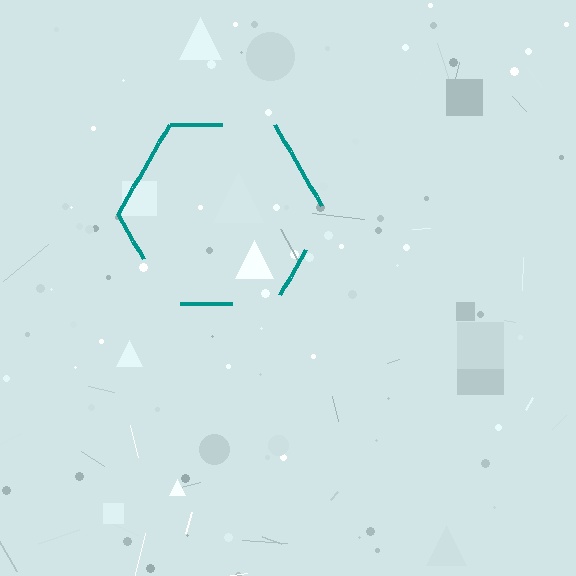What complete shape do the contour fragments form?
The contour fragments form a hexagon.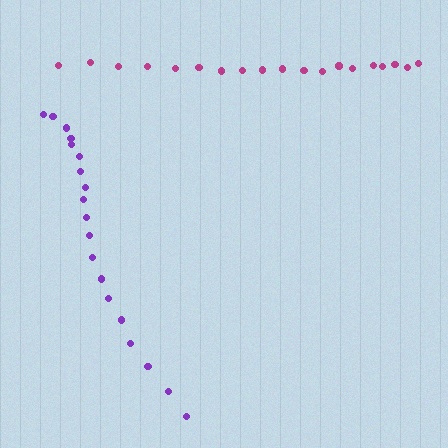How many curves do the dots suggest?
There are 2 distinct paths.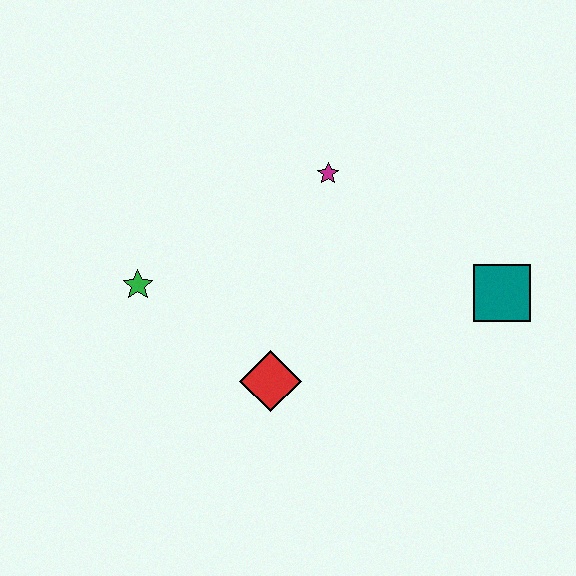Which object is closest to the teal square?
The magenta star is closest to the teal square.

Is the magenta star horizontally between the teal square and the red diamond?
Yes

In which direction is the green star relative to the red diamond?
The green star is to the left of the red diamond.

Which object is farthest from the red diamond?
The teal square is farthest from the red diamond.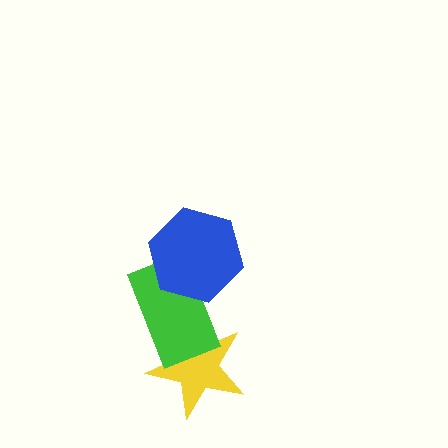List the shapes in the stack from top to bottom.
From top to bottom: the blue hexagon, the green rectangle, the yellow star.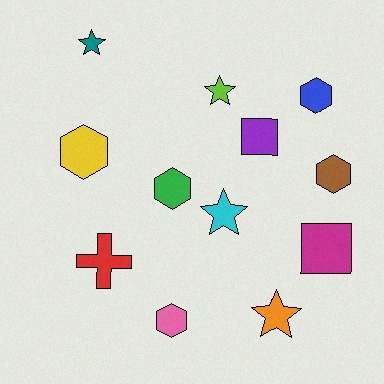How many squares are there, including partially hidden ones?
There are 2 squares.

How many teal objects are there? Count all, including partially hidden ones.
There is 1 teal object.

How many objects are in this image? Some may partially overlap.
There are 12 objects.